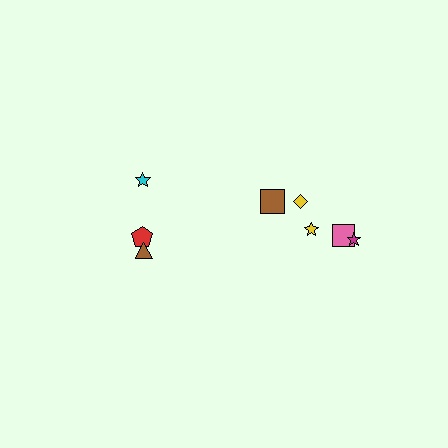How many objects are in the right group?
There are 5 objects.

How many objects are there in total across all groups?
There are 8 objects.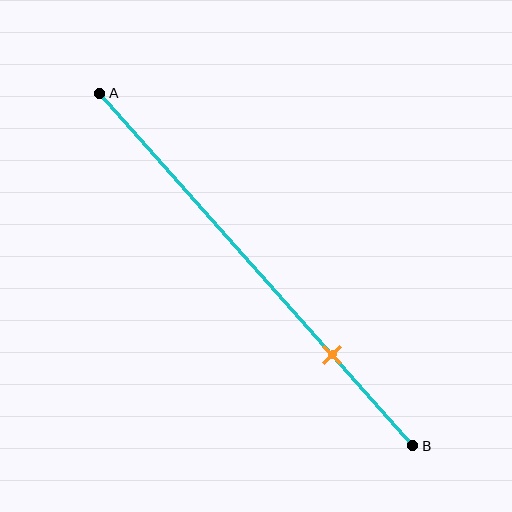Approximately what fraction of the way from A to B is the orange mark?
The orange mark is approximately 75% of the way from A to B.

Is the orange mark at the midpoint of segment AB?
No, the mark is at about 75% from A, not at the 50% midpoint.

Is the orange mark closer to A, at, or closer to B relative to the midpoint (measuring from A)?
The orange mark is closer to point B than the midpoint of segment AB.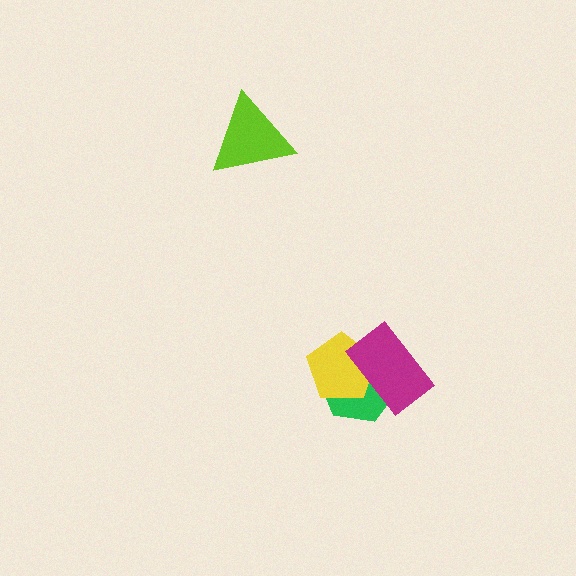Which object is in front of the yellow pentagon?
The magenta rectangle is in front of the yellow pentagon.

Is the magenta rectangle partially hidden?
No, no other shape covers it.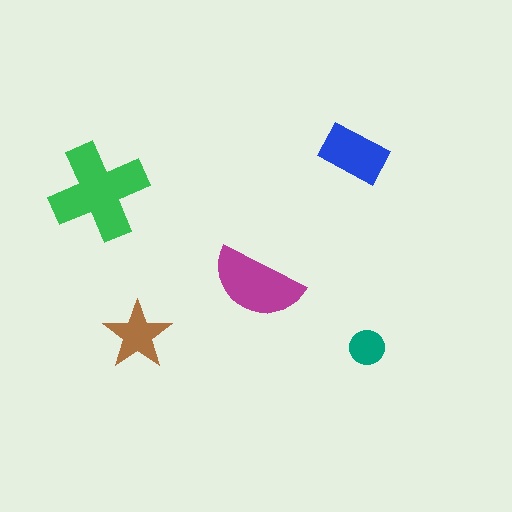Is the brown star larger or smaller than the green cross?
Smaller.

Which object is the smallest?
The teal circle.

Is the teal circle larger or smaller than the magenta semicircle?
Smaller.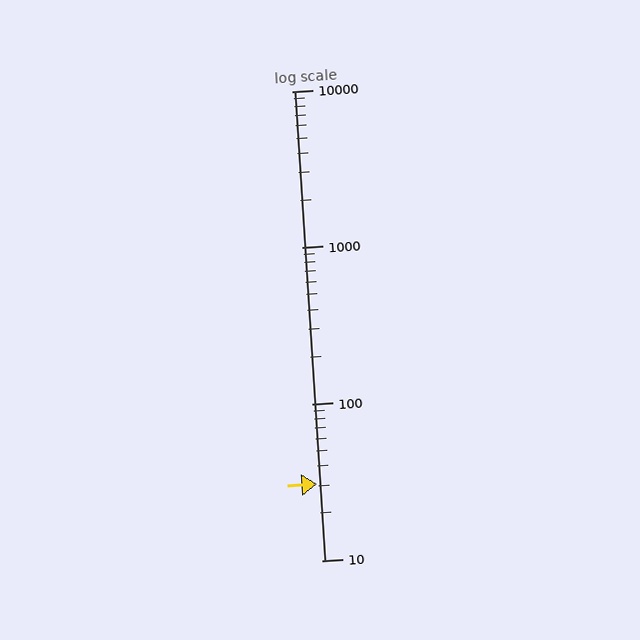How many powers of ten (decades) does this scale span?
The scale spans 3 decades, from 10 to 10000.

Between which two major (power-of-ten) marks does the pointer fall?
The pointer is between 10 and 100.